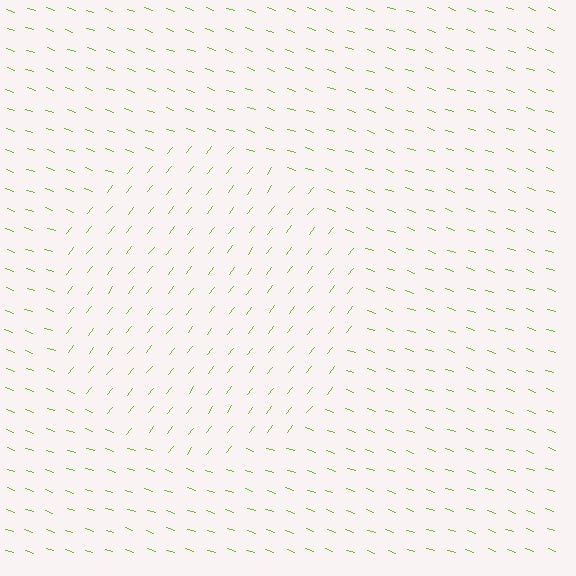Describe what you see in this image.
The image is filled with small lime line segments. A circle region in the image has lines oriented differently from the surrounding lines, creating a visible texture boundary.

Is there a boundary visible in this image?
Yes, there is a texture boundary formed by a change in line orientation.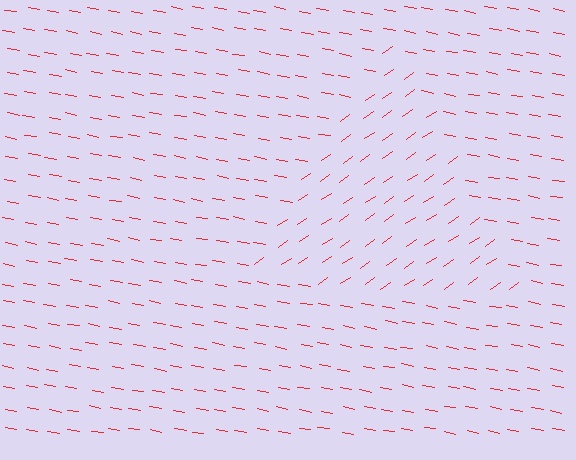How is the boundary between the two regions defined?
The boundary is defined purely by a change in line orientation (approximately 45 degrees difference). All lines are the same color and thickness.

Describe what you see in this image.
The image is filled with small red line segments. A triangle region in the image has lines oriented differently from the surrounding lines, creating a visible texture boundary.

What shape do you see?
I see a triangle.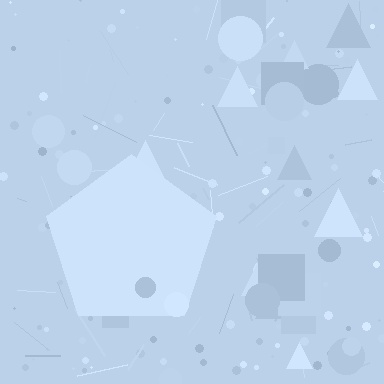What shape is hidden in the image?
A pentagon is hidden in the image.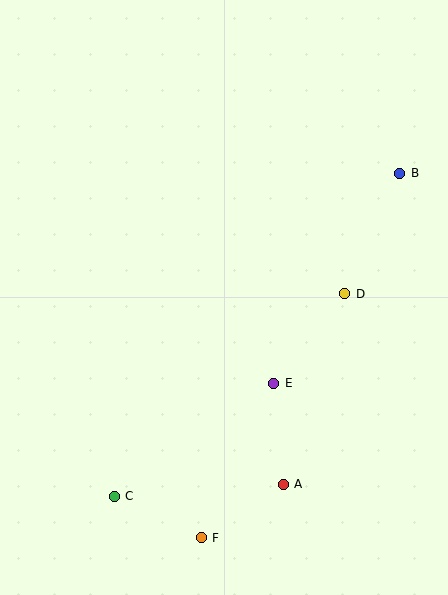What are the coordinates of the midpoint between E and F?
The midpoint between E and F is at (238, 460).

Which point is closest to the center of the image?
Point E at (274, 383) is closest to the center.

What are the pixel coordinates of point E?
Point E is at (274, 383).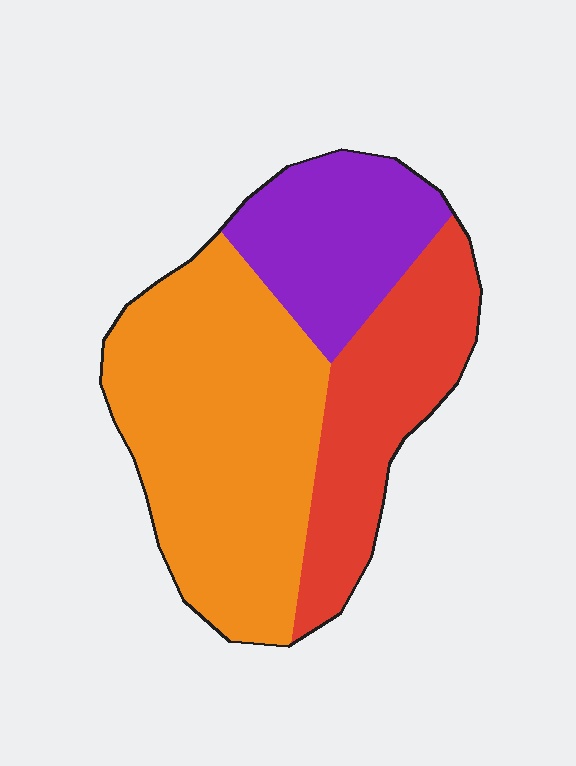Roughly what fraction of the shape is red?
Red covers about 25% of the shape.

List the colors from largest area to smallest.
From largest to smallest: orange, red, purple.